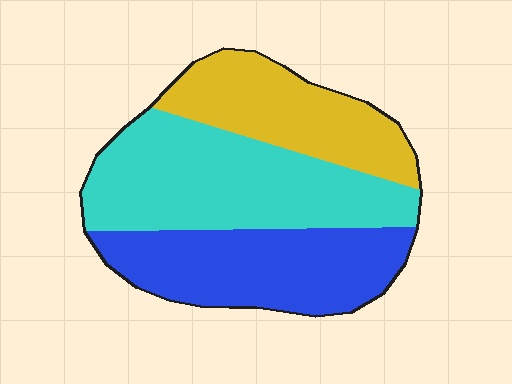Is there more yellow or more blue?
Blue.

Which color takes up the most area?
Cyan, at roughly 40%.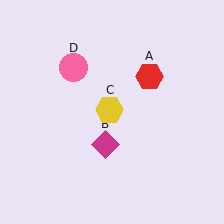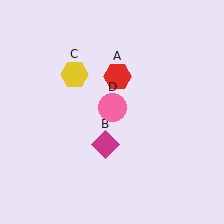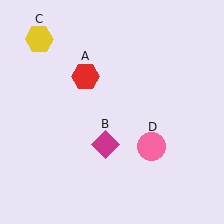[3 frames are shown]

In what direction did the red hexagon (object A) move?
The red hexagon (object A) moved left.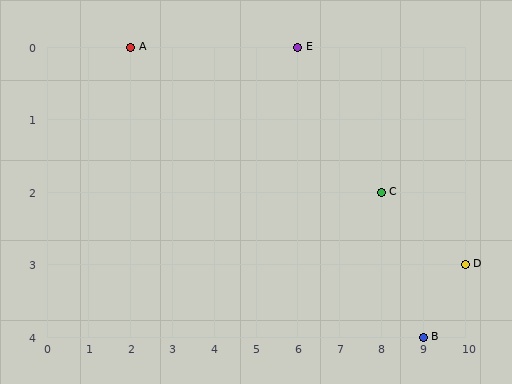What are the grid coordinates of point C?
Point C is at grid coordinates (8, 2).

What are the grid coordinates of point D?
Point D is at grid coordinates (10, 3).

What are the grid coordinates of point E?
Point E is at grid coordinates (6, 0).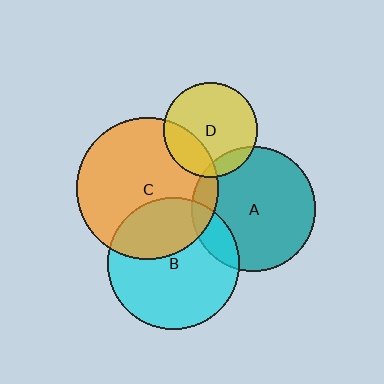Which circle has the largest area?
Circle C (orange).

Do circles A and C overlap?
Yes.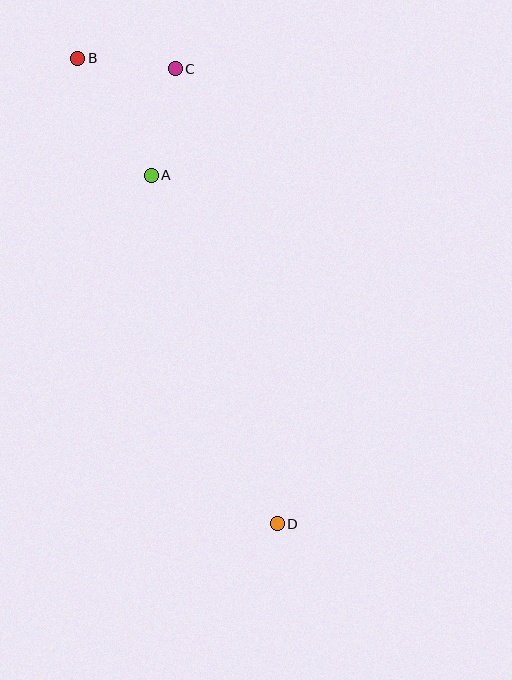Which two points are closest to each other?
Points B and C are closest to each other.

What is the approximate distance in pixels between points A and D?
The distance between A and D is approximately 371 pixels.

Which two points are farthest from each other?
Points B and D are farthest from each other.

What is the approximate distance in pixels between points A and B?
The distance between A and B is approximately 138 pixels.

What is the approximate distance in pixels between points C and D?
The distance between C and D is approximately 466 pixels.